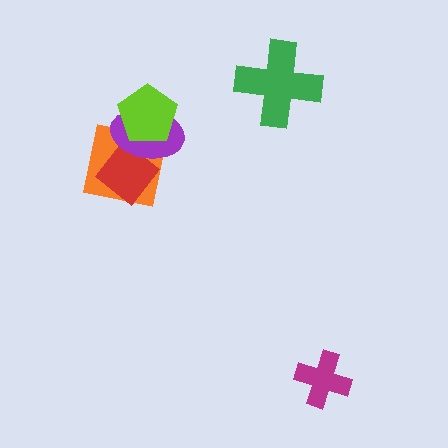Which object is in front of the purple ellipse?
The lime pentagon is in front of the purple ellipse.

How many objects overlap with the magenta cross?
0 objects overlap with the magenta cross.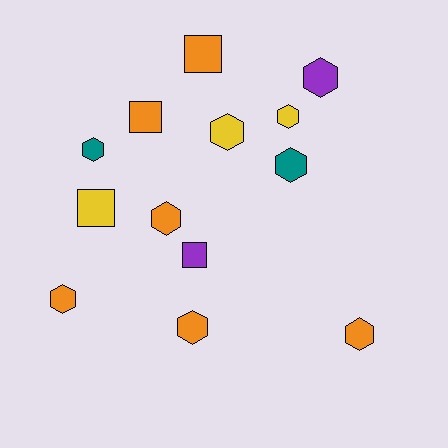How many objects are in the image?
There are 13 objects.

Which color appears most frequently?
Orange, with 6 objects.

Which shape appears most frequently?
Hexagon, with 9 objects.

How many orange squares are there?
There are 2 orange squares.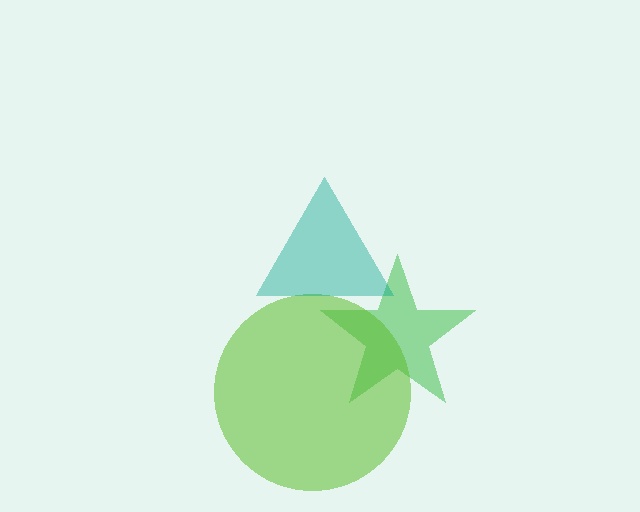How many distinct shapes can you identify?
There are 3 distinct shapes: a green star, a lime circle, a teal triangle.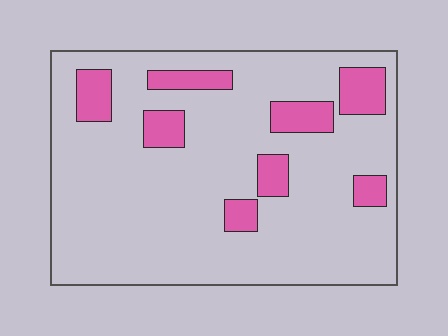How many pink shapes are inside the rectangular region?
8.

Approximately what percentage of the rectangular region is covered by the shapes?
Approximately 15%.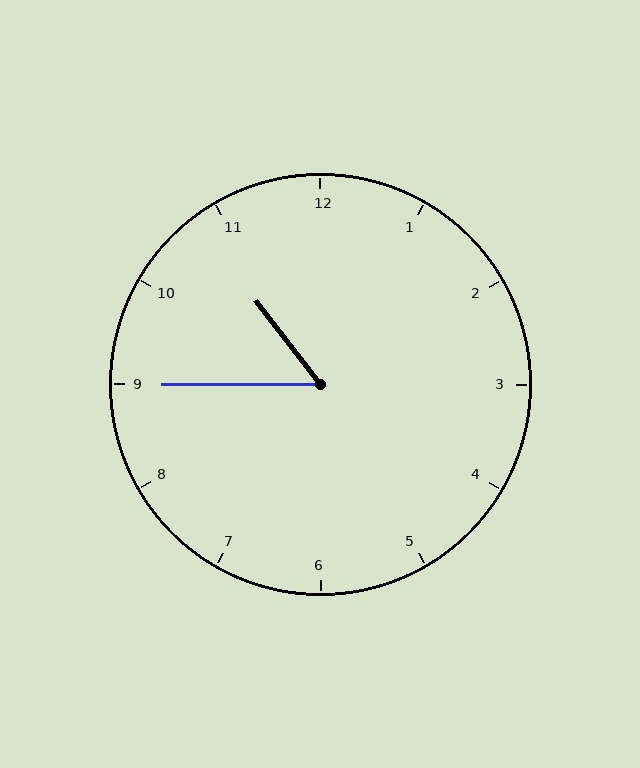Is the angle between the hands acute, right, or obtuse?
It is acute.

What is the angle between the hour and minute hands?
Approximately 52 degrees.